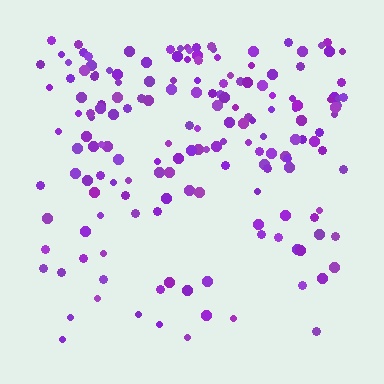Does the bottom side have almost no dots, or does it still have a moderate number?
Still a moderate number, just noticeably fewer than the top.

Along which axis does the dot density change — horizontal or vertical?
Vertical.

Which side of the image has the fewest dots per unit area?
The bottom.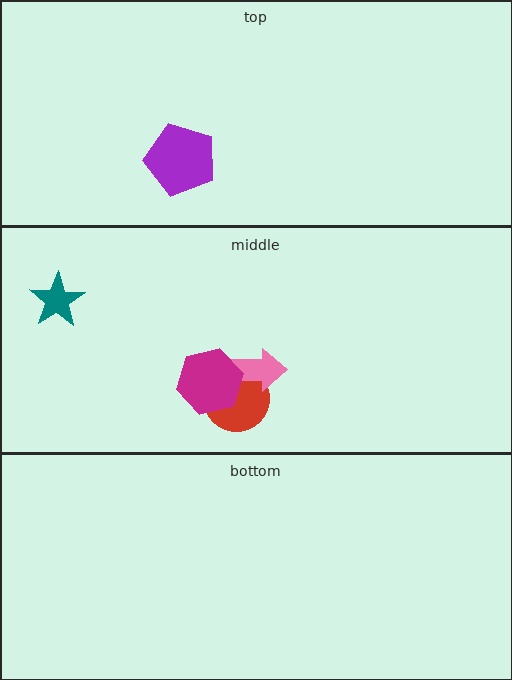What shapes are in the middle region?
The red circle, the teal star, the pink arrow, the magenta hexagon.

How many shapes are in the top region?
1.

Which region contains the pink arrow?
The middle region.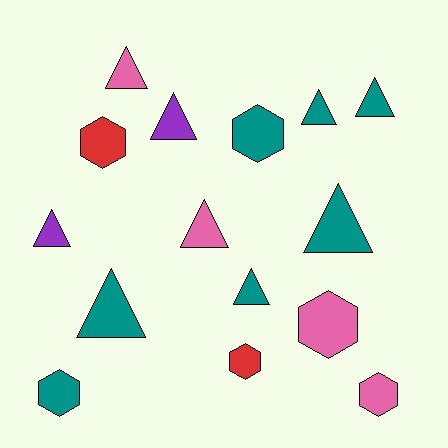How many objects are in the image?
There are 15 objects.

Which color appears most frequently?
Teal, with 7 objects.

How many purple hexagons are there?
There are no purple hexagons.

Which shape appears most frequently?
Triangle, with 9 objects.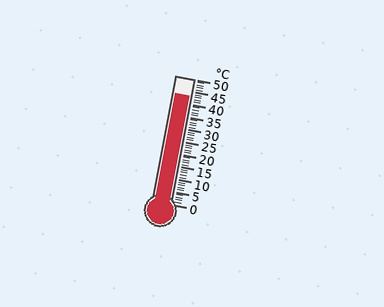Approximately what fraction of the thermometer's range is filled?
The thermometer is filled to approximately 85% of its range.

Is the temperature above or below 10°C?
The temperature is above 10°C.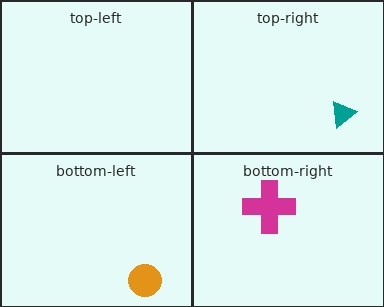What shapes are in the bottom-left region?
The orange circle.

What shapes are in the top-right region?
The teal triangle.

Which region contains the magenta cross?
The bottom-right region.